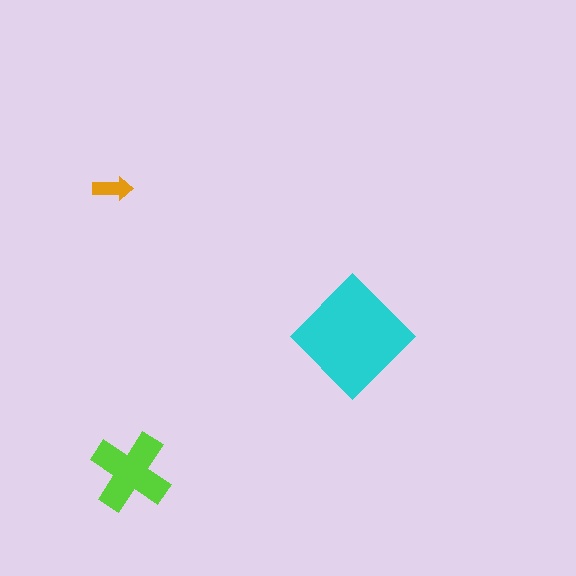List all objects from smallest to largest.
The orange arrow, the lime cross, the cyan diamond.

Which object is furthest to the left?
The orange arrow is leftmost.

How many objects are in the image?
There are 3 objects in the image.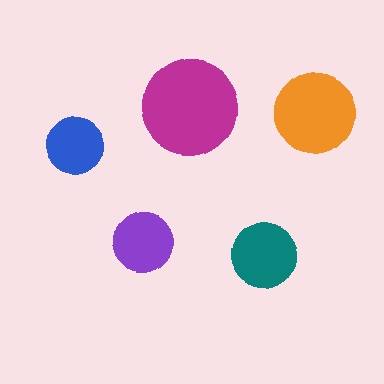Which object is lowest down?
The teal circle is bottommost.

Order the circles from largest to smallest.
the magenta one, the orange one, the teal one, the purple one, the blue one.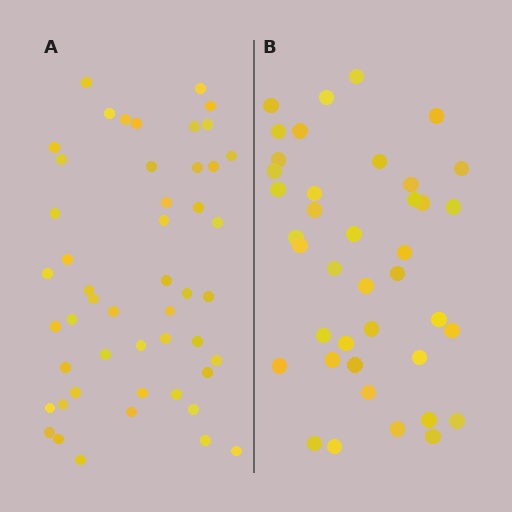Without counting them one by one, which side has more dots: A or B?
Region A (the left region) has more dots.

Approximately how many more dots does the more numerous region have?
Region A has roughly 8 or so more dots than region B.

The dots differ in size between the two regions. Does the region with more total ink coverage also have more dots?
No. Region B has more total ink coverage because its dots are larger, but region A actually contains more individual dots. Total area can be misleading — the number of items is what matters here.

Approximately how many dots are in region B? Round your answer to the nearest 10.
About 40 dots.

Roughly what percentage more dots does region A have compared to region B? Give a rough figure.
About 20% more.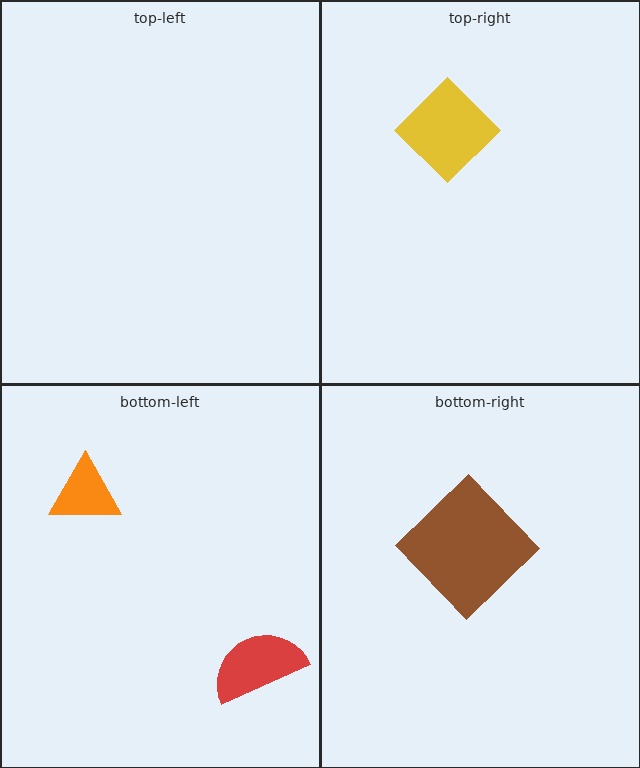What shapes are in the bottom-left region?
The orange triangle, the red semicircle.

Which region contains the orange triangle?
The bottom-left region.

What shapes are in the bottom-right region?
The brown diamond.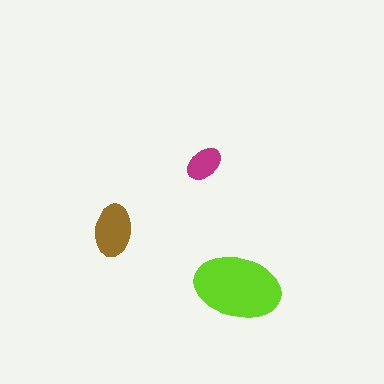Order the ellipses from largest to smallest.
the lime one, the brown one, the magenta one.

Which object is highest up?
The magenta ellipse is topmost.